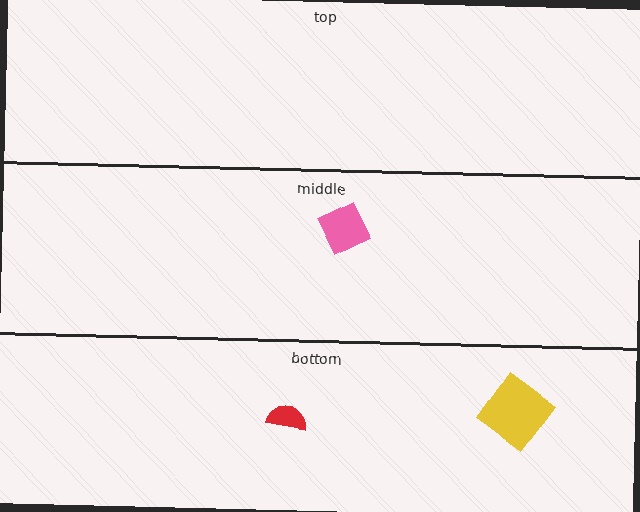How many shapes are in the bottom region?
2.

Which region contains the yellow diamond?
The bottom region.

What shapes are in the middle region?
The pink diamond.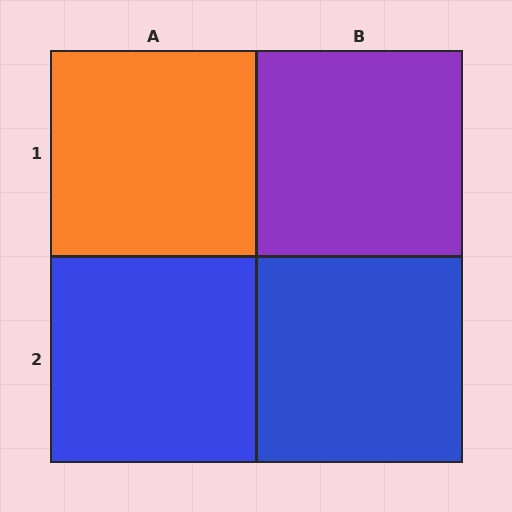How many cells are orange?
1 cell is orange.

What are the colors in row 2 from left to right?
Blue, blue.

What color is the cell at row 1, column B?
Purple.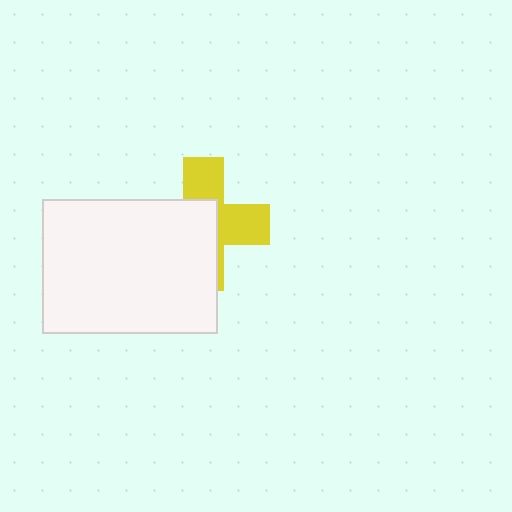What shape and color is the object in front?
The object in front is a white rectangle.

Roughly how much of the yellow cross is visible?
A small part of it is visible (roughly 45%).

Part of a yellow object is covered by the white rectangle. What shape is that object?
It is a cross.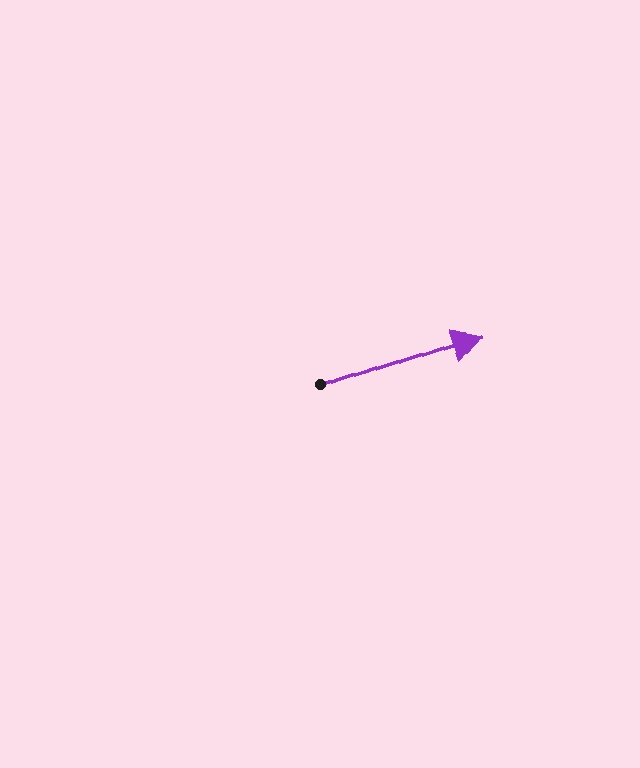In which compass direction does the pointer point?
East.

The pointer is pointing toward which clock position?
Roughly 2 o'clock.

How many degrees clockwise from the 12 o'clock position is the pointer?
Approximately 71 degrees.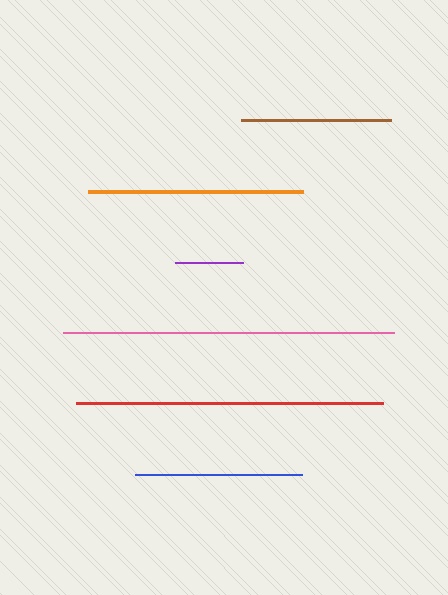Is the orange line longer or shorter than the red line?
The red line is longer than the orange line.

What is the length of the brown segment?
The brown segment is approximately 150 pixels long.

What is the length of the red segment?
The red segment is approximately 306 pixels long.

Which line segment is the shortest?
The purple line is the shortest at approximately 69 pixels.